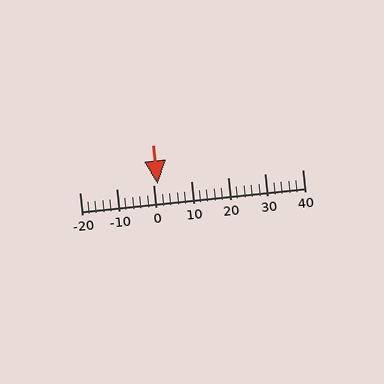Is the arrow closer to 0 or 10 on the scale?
The arrow is closer to 0.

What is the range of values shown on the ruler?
The ruler shows values from -20 to 40.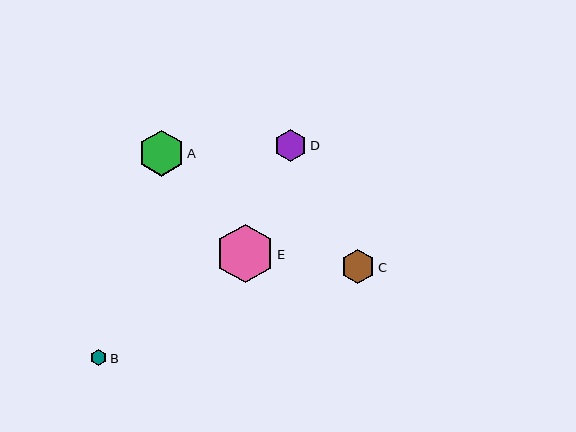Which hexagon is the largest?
Hexagon E is the largest with a size of approximately 59 pixels.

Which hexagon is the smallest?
Hexagon B is the smallest with a size of approximately 16 pixels.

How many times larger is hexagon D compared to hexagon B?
Hexagon D is approximately 2.0 times the size of hexagon B.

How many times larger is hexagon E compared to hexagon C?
Hexagon E is approximately 1.7 times the size of hexagon C.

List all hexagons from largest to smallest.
From largest to smallest: E, A, C, D, B.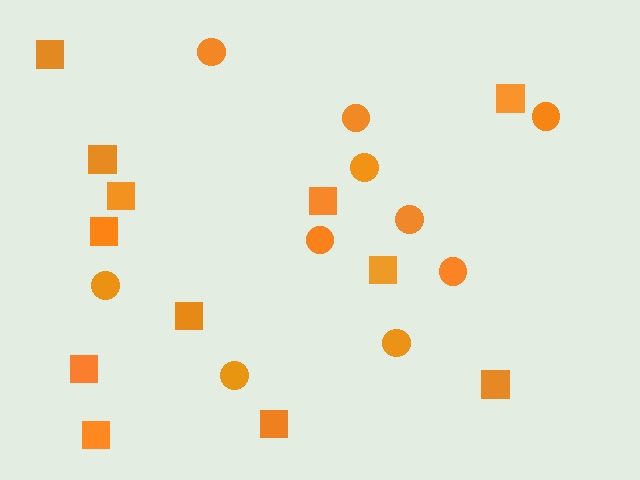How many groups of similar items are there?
There are 2 groups: one group of squares (12) and one group of circles (10).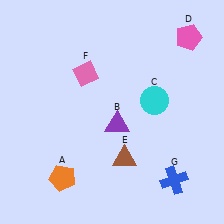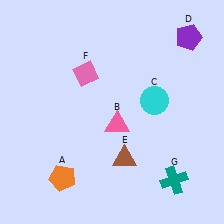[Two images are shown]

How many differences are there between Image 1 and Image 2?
There are 3 differences between the two images.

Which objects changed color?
B changed from purple to pink. D changed from pink to purple. G changed from blue to teal.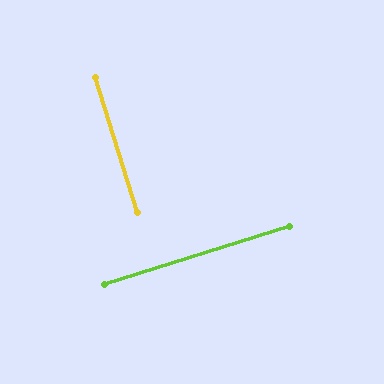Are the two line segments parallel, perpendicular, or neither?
Perpendicular — they meet at approximately 90°.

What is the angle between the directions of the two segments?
Approximately 90 degrees.